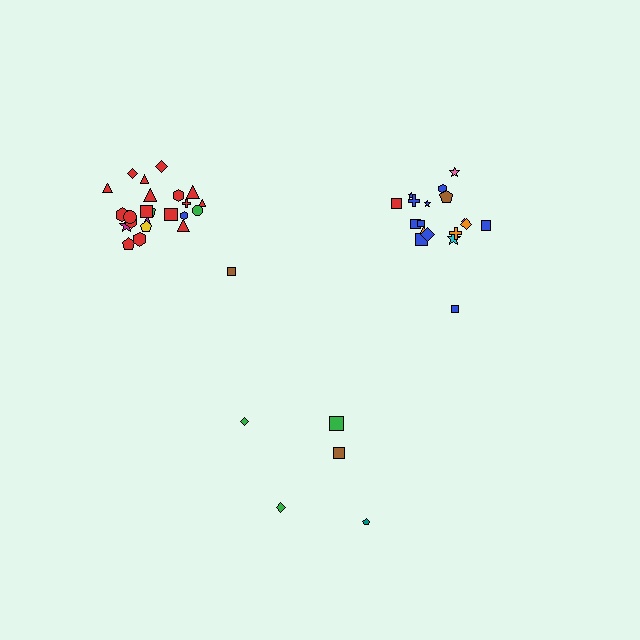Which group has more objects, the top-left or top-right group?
The top-left group.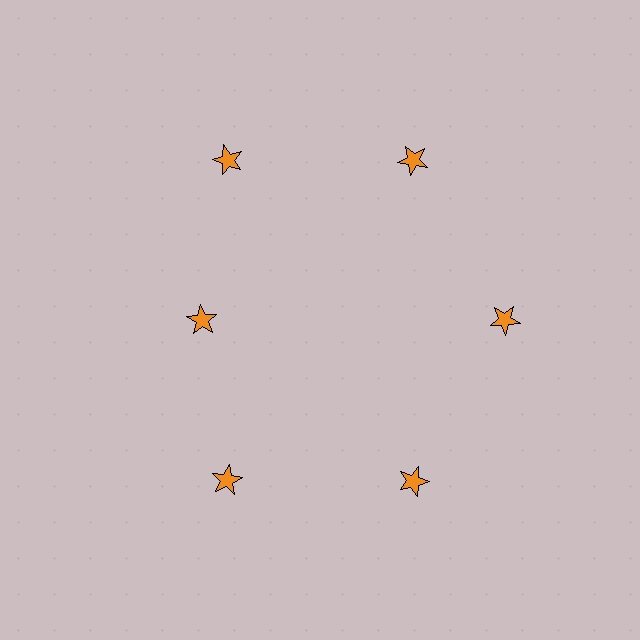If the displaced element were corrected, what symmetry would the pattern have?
It would have 6-fold rotational symmetry — the pattern would map onto itself every 60 degrees.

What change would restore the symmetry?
The symmetry would be restored by moving it outward, back onto the ring so that all 6 stars sit at equal angles and equal distance from the center.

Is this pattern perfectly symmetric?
No. The 6 orange stars are arranged in a ring, but one element near the 9 o'clock position is pulled inward toward the center, breaking the 6-fold rotational symmetry.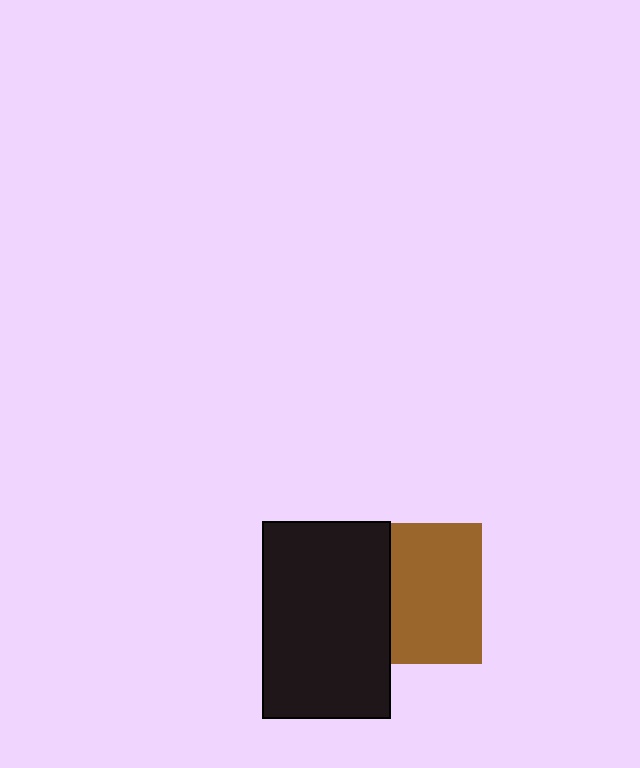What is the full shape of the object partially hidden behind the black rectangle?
The partially hidden object is a brown square.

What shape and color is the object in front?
The object in front is a black rectangle.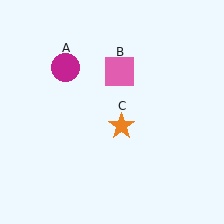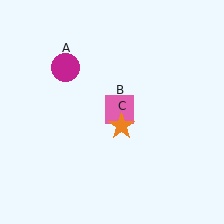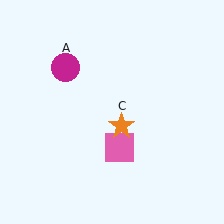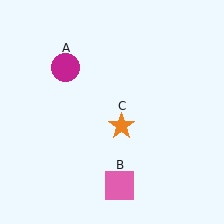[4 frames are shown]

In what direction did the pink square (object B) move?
The pink square (object B) moved down.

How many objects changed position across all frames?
1 object changed position: pink square (object B).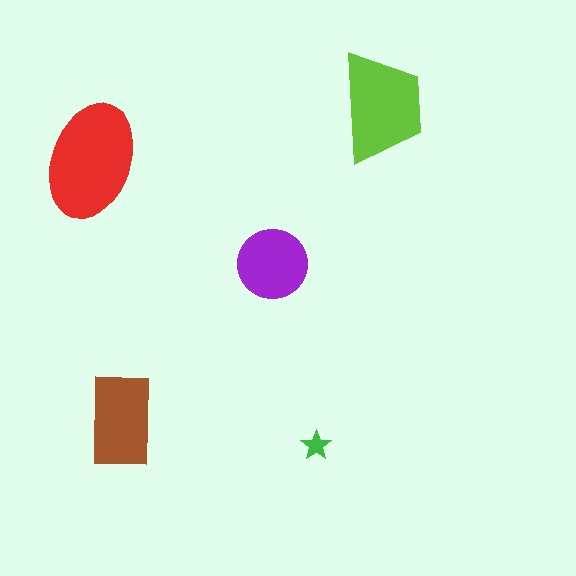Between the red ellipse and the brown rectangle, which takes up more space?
The red ellipse.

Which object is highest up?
The lime trapezoid is topmost.